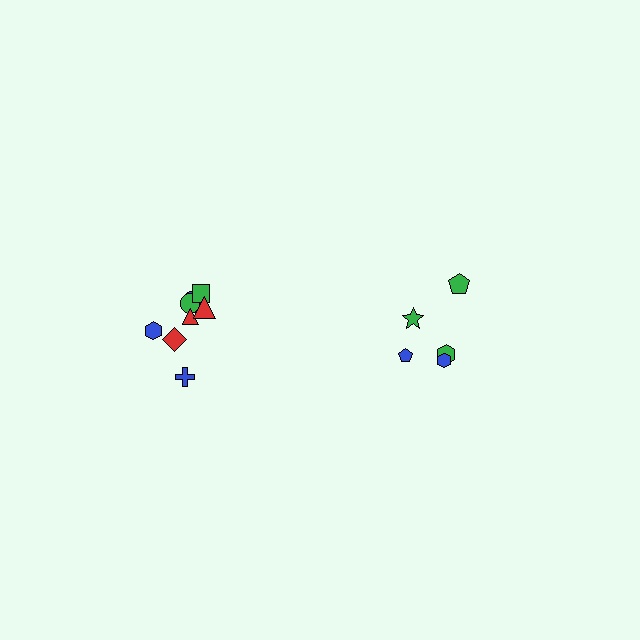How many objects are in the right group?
There are 5 objects.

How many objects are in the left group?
There are 8 objects.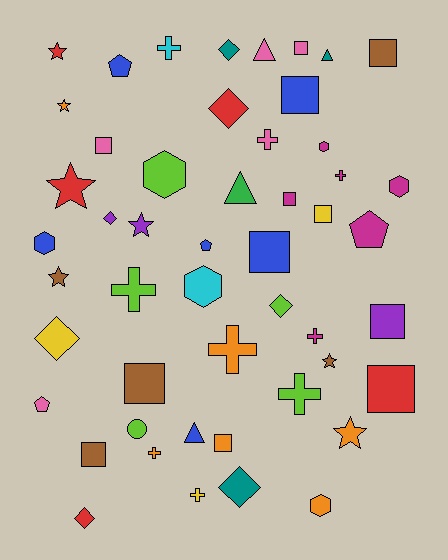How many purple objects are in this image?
There are 3 purple objects.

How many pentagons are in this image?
There are 4 pentagons.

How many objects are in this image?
There are 50 objects.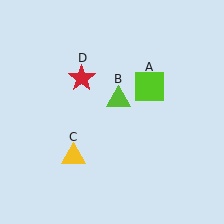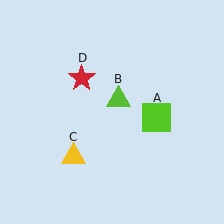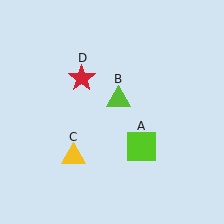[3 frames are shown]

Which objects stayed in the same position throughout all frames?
Lime triangle (object B) and yellow triangle (object C) and red star (object D) remained stationary.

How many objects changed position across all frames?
1 object changed position: lime square (object A).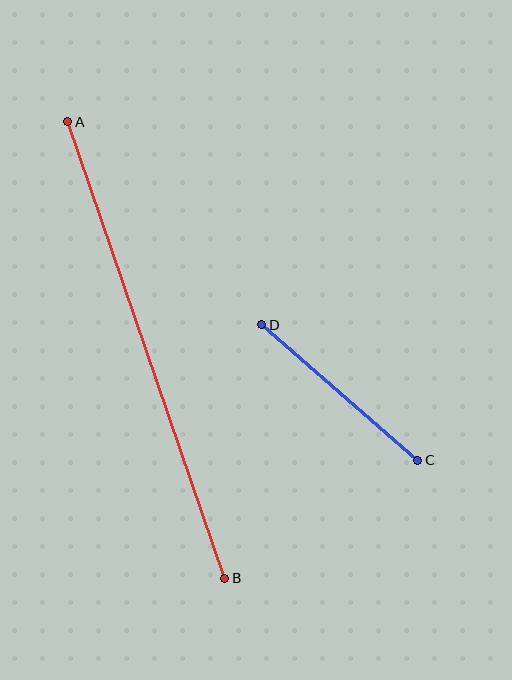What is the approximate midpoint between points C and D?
The midpoint is at approximately (340, 392) pixels.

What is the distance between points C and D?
The distance is approximately 207 pixels.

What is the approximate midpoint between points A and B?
The midpoint is at approximately (146, 350) pixels.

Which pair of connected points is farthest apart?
Points A and B are farthest apart.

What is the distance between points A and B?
The distance is approximately 483 pixels.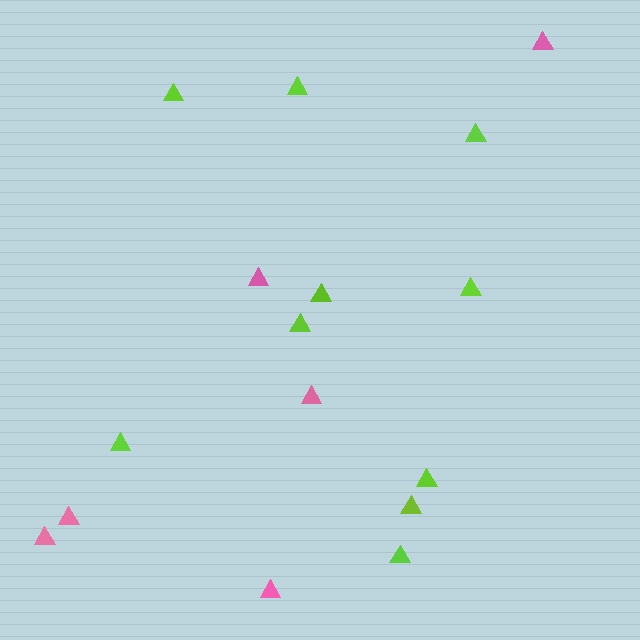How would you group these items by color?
There are 2 groups: one group of lime triangles (10) and one group of pink triangles (6).